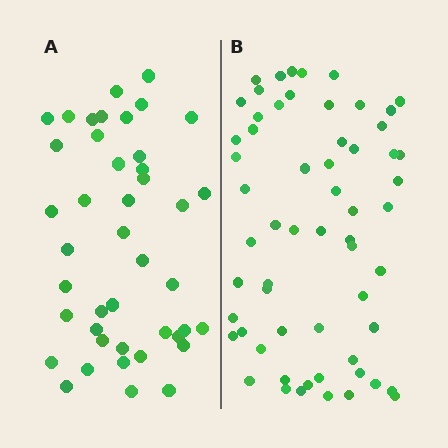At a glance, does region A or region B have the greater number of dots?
Region B (the right region) has more dots.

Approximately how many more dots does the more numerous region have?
Region B has approximately 15 more dots than region A.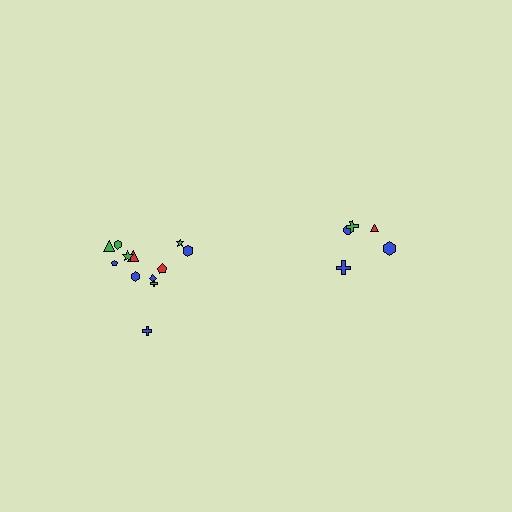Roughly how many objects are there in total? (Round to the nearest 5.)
Roughly 15 objects in total.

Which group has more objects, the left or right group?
The left group.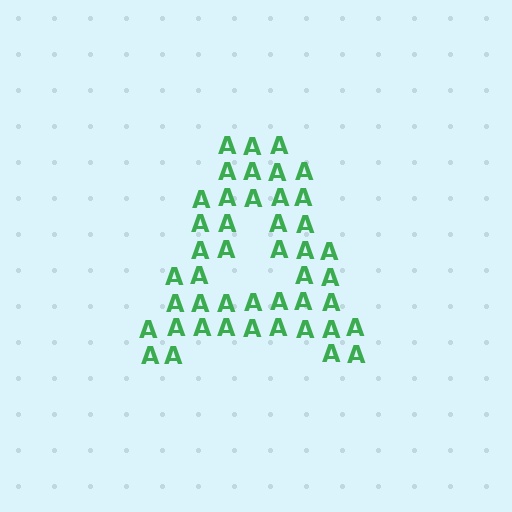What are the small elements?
The small elements are letter A's.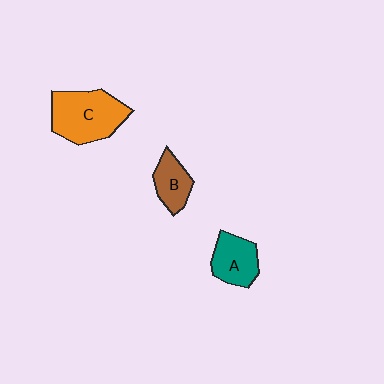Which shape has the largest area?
Shape C (orange).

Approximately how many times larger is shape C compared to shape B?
Approximately 2.0 times.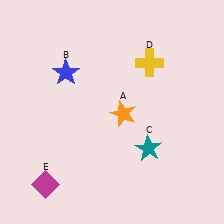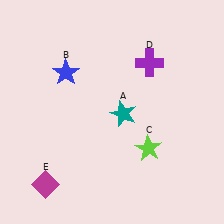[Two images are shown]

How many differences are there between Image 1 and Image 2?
There are 3 differences between the two images.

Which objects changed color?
A changed from orange to teal. C changed from teal to lime. D changed from yellow to purple.